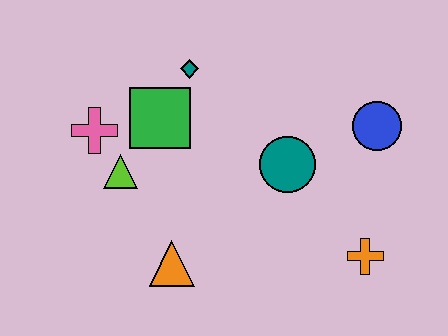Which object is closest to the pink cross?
The lime triangle is closest to the pink cross.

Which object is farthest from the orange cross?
The pink cross is farthest from the orange cross.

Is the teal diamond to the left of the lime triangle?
No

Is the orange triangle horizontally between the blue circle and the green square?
Yes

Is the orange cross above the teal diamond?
No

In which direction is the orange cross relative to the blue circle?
The orange cross is below the blue circle.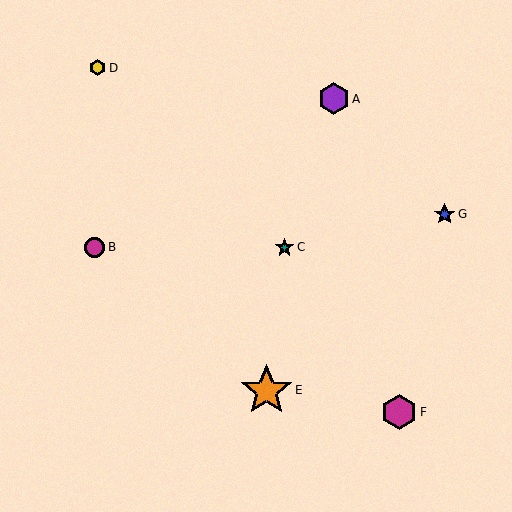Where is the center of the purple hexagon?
The center of the purple hexagon is at (334, 99).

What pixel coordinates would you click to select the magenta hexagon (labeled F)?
Click at (399, 412) to select the magenta hexagon F.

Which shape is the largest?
The orange star (labeled E) is the largest.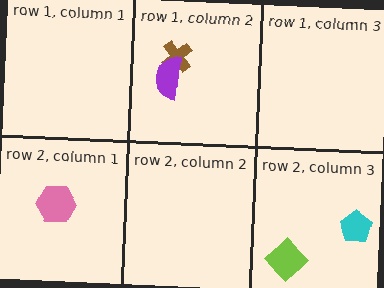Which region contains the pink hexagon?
The row 2, column 1 region.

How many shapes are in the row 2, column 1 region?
1.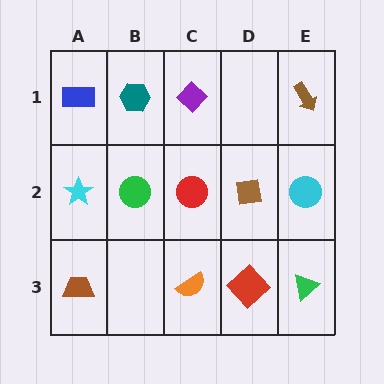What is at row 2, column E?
A cyan circle.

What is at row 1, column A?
A blue rectangle.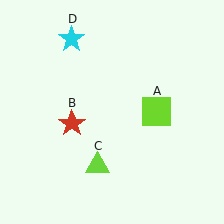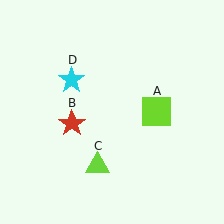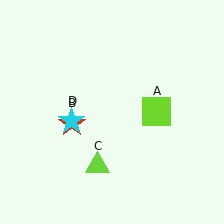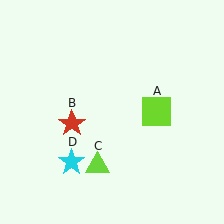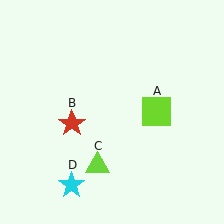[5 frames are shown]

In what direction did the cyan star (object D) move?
The cyan star (object D) moved down.